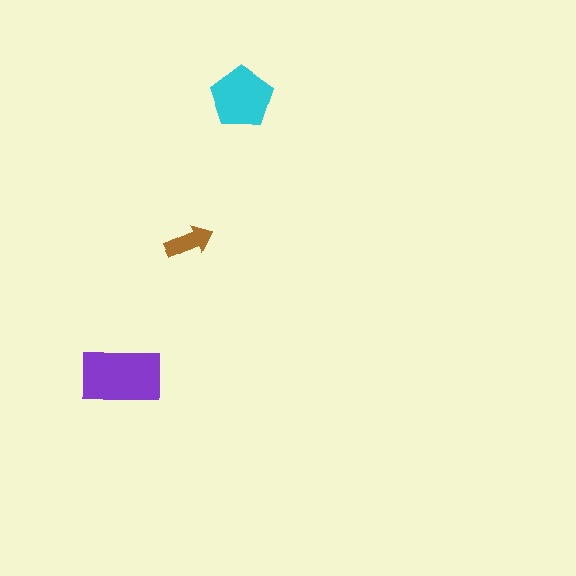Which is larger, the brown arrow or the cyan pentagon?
The cyan pentagon.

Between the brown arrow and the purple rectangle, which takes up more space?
The purple rectangle.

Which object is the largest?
The purple rectangle.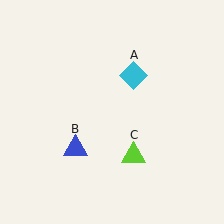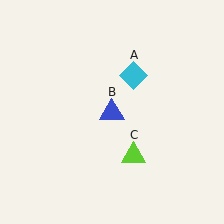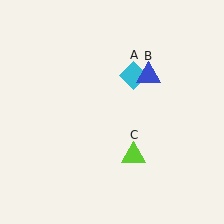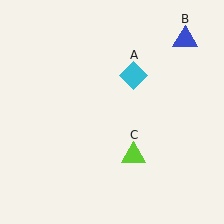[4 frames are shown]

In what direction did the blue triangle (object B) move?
The blue triangle (object B) moved up and to the right.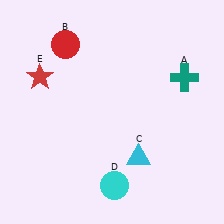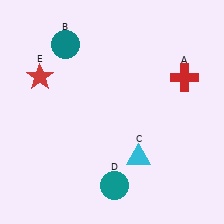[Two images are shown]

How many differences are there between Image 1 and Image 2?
There are 3 differences between the two images.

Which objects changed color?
A changed from teal to red. B changed from red to teal. D changed from cyan to teal.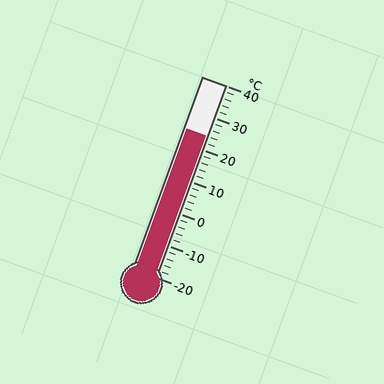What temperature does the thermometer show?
The thermometer shows approximately 24°C.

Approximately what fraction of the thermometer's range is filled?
The thermometer is filled to approximately 75% of its range.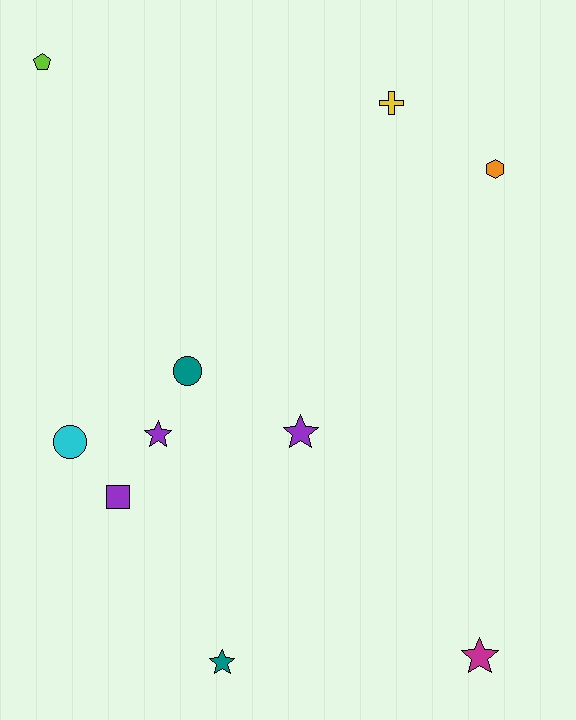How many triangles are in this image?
There are no triangles.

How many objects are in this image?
There are 10 objects.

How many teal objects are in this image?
There are 2 teal objects.